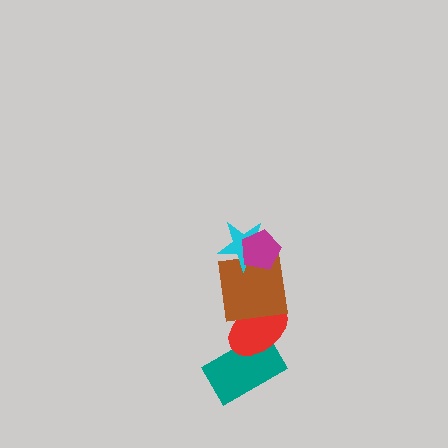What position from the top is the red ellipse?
The red ellipse is 4th from the top.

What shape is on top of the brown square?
The cyan star is on top of the brown square.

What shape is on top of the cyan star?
The magenta pentagon is on top of the cyan star.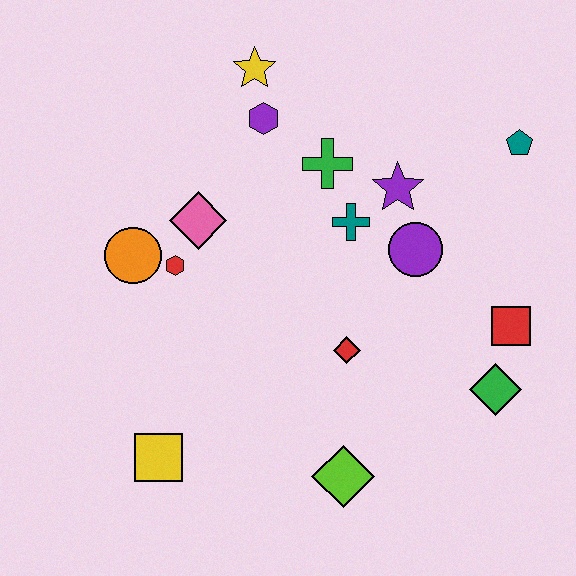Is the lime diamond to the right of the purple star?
No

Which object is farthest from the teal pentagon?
The yellow square is farthest from the teal pentagon.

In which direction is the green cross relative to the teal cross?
The green cross is above the teal cross.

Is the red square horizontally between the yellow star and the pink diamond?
No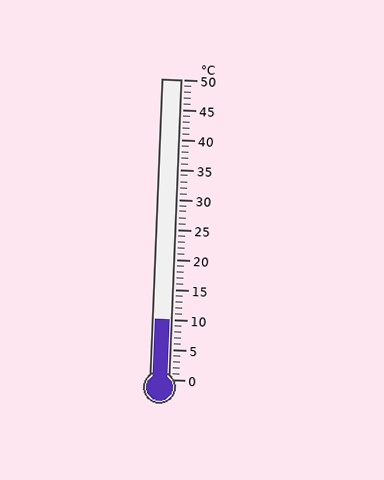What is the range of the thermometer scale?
The thermometer scale ranges from 0°C to 50°C.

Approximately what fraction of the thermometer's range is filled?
The thermometer is filled to approximately 20% of its range.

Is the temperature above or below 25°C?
The temperature is below 25°C.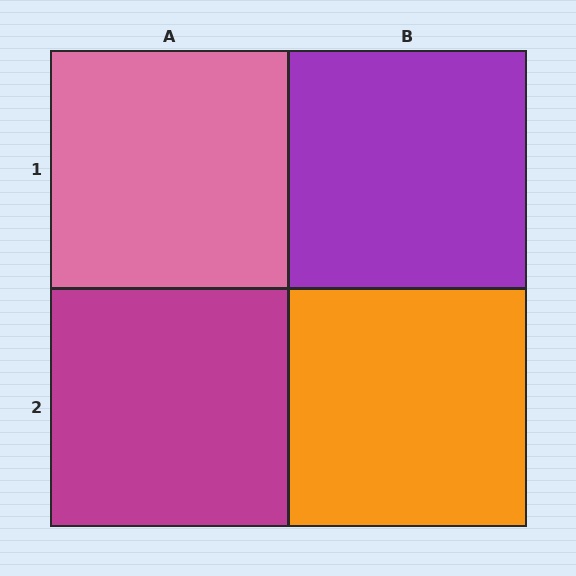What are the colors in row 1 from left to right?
Pink, purple.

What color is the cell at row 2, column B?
Orange.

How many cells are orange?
1 cell is orange.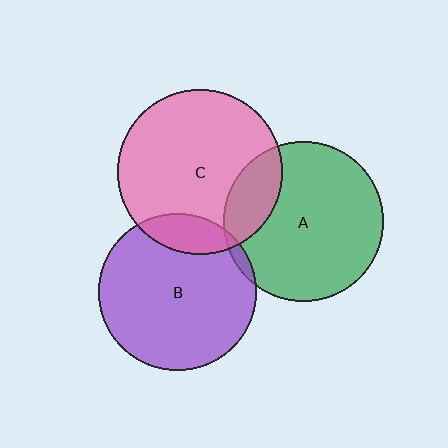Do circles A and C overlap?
Yes.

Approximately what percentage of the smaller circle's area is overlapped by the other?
Approximately 20%.